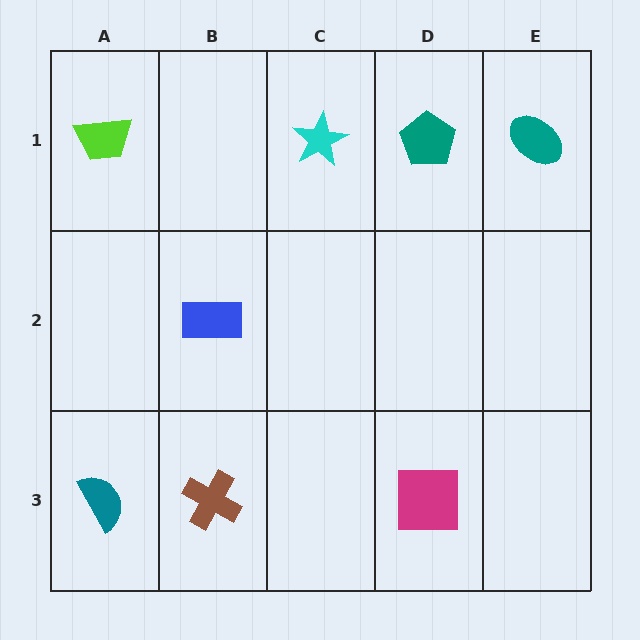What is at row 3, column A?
A teal semicircle.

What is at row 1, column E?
A teal ellipse.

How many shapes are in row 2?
1 shape.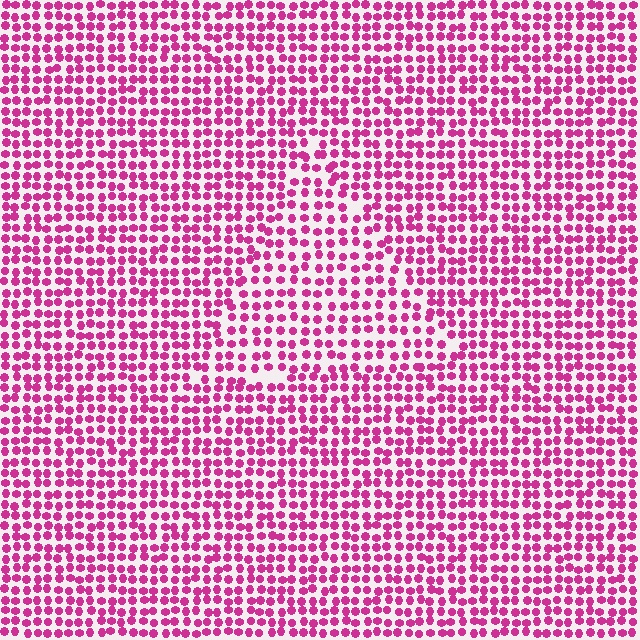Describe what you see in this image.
The image contains small magenta elements arranged at two different densities. A triangle-shaped region is visible where the elements are less densely packed than the surrounding area.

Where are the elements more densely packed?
The elements are more densely packed outside the triangle boundary.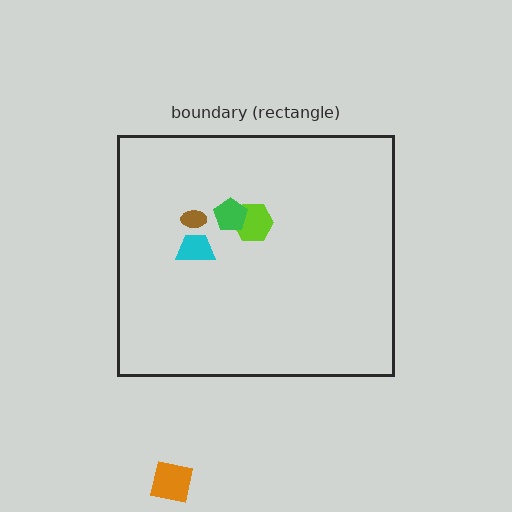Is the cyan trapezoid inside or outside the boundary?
Inside.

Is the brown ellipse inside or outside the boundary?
Inside.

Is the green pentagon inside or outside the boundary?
Inside.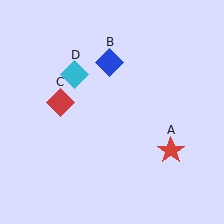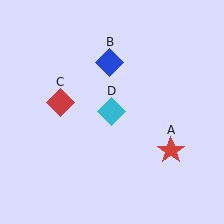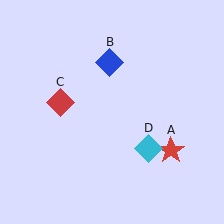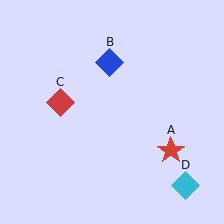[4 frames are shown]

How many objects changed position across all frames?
1 object changed position: cyan diamond (object D).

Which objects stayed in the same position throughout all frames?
Red star (object A) and blue diamond (object B) and red diamond (object C) remained stationary.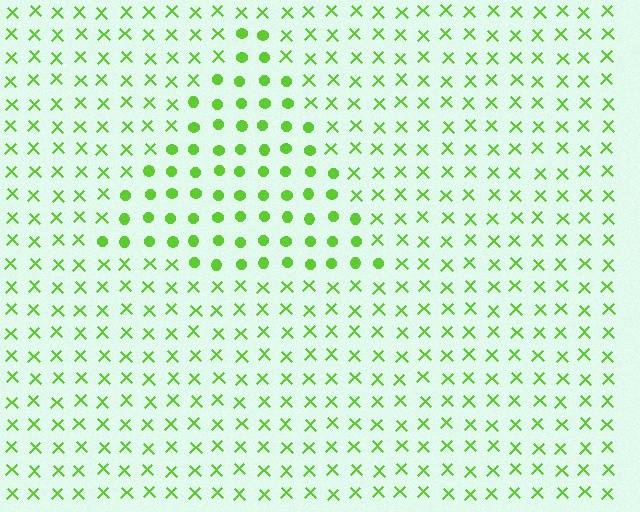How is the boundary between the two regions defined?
The boundary is defined by a change in element shape: circles inside vs. X marks outside. All elements share the same color and spacing.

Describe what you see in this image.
The image is filled with small lime elements arranged in a uniform grid. A triangle-shaped region contains circles, while the surrounding area contains X marks. The boundary is defined purely by the change in element shape.